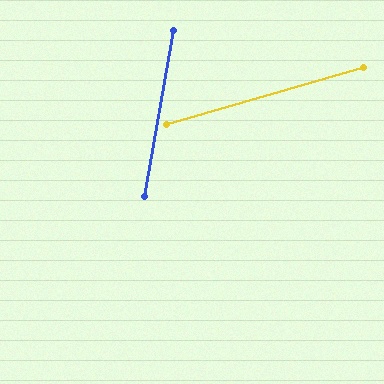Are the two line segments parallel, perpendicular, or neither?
Neither parallel nor perpendicular — they differ by about 64°.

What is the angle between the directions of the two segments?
Approximately 64 degrees.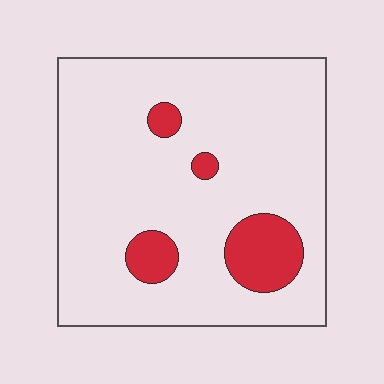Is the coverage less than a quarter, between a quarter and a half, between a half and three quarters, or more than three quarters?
Less than a quarter.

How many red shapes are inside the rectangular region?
4.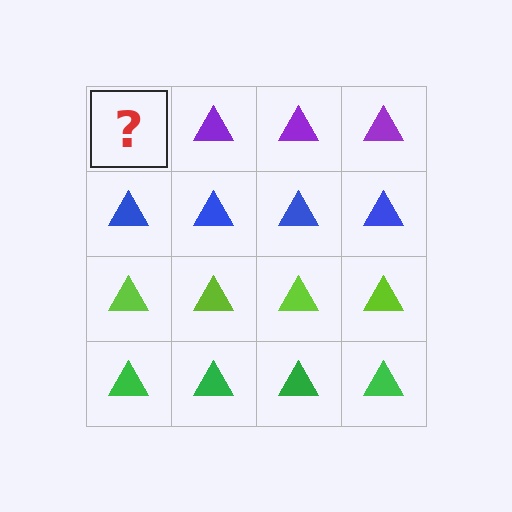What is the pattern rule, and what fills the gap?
The rule is that each row has a consistent color. The gap should be filled with a purple triangle.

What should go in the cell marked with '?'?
The missing cell should contain a purple triangle.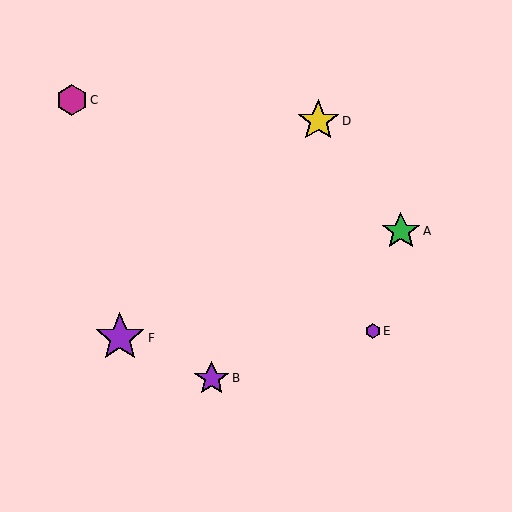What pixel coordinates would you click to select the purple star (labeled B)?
Click at (212, 378) to select the purple star B.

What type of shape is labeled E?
Shape E is a purple hexagon.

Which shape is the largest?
The purple star (labeled F) is the largest.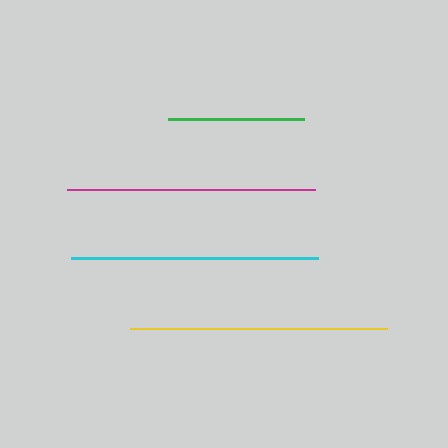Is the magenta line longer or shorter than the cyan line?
The magenta line is longer than the cyan line.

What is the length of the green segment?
The green segment is approximately 137 pixels long.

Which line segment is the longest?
The yellow line is the longest at approximately 257 pixels.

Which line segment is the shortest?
The green line is the shortest at approximately 137 pixels.